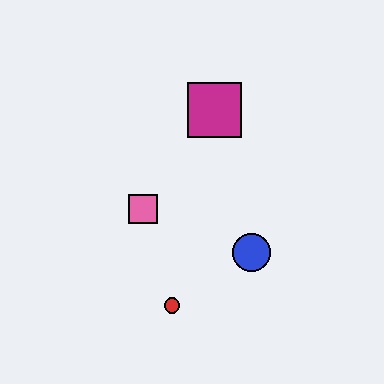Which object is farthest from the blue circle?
The magenta square is farthest from the blue circle.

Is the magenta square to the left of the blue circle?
Yes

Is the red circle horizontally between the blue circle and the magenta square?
No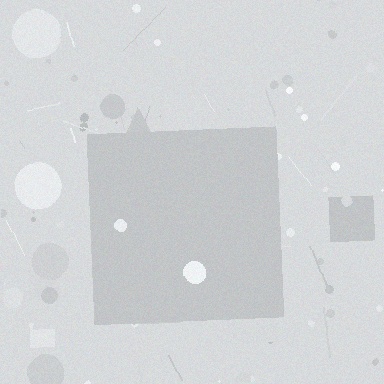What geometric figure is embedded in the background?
A square is embedded in the background.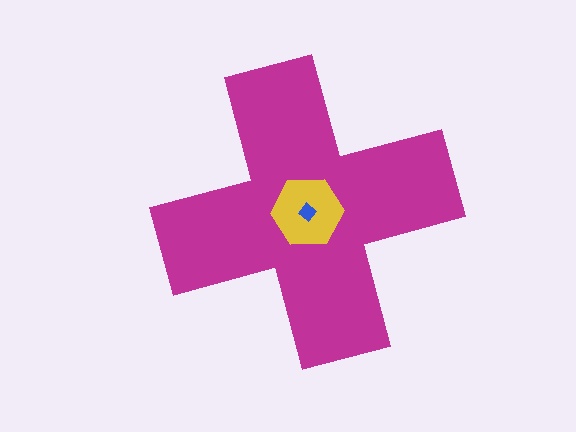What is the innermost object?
The blue diamond.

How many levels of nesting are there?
3.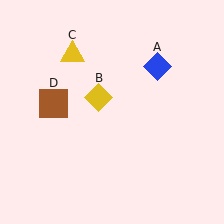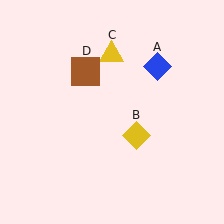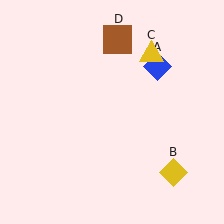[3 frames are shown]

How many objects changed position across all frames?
3 objects changed position: yellow diamond (object B), yellow triangle (object C), brown square (object D).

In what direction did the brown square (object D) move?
The brown square (object D) moved up and to the right.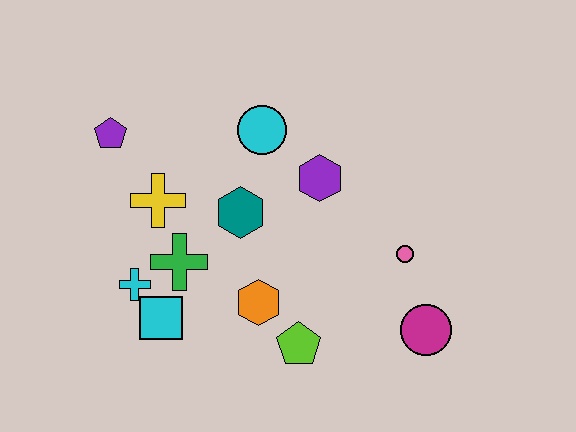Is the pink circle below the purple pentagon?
Yes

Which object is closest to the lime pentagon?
The orange hexagon is closest to the lime pentagon.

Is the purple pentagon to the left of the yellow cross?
Yes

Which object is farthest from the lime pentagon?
The purple pentagon is farthest from the lime pentagon.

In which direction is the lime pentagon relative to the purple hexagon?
The lime pentagon is below the purple hexagon.